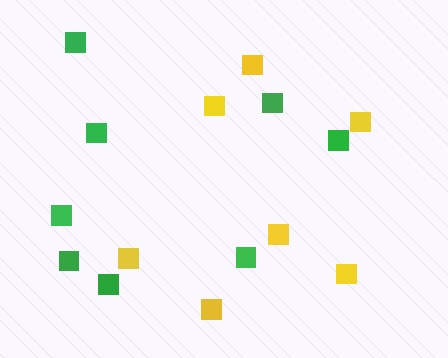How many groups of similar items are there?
There are 2 groups: one group of yellow squares (7) and one group of green squares (8).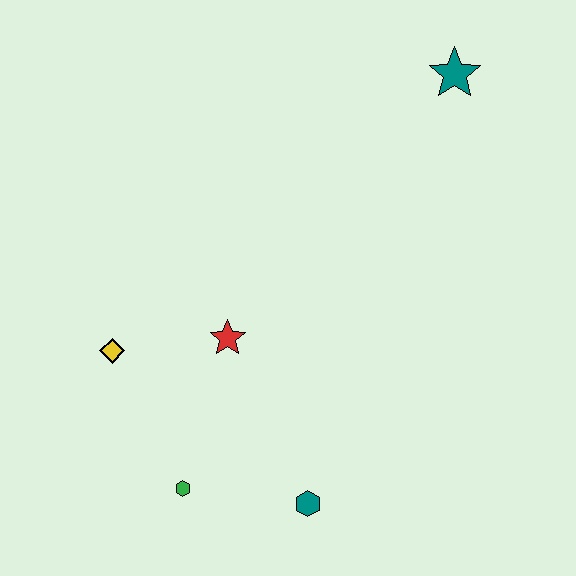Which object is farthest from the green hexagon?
The teal star is farthest from the green hexagon.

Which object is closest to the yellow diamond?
The red star is closest to the yellow diamond.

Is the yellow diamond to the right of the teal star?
No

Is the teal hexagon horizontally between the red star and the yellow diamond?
No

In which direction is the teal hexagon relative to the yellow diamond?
The teal hexagon is to the right of the yellow diamond.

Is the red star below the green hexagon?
No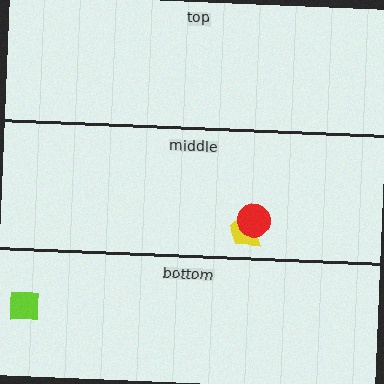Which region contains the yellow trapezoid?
The middle region.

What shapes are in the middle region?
The yellow trapezoid, the red circle.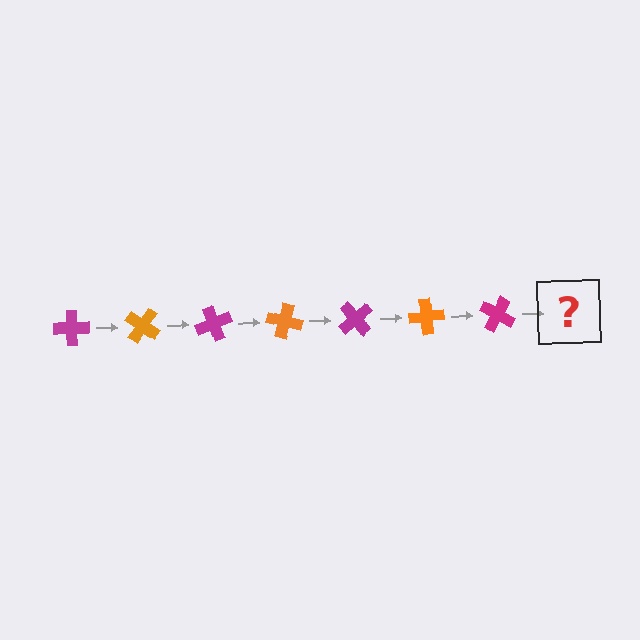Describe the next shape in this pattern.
It should be an orange cross, rotated 245 degrees from the start.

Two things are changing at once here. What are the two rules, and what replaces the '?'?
The two rules are that it rotates 35 degrees each step and the color cycles through magenta and orange. The '?' should be an orange cross, rotated 245 degrees from the start.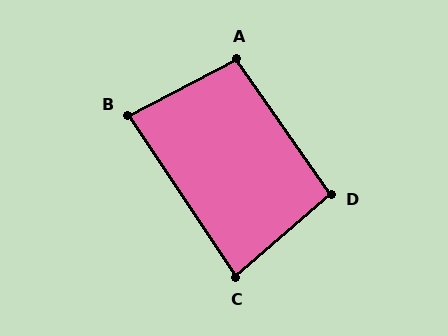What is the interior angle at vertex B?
Approximately 84 degrees (acute).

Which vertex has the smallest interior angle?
C, at approximately 83 degrees.